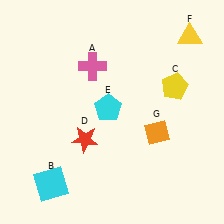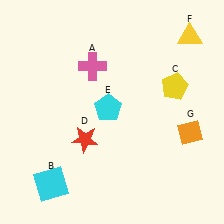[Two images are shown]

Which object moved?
The orange diamond (G) moved right.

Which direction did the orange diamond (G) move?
The orange diamond (G) moved right.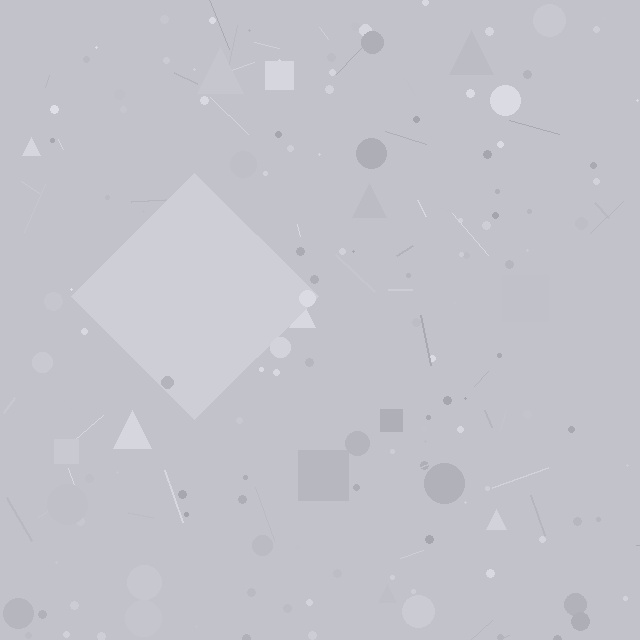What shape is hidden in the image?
A diamond is hidden in the image.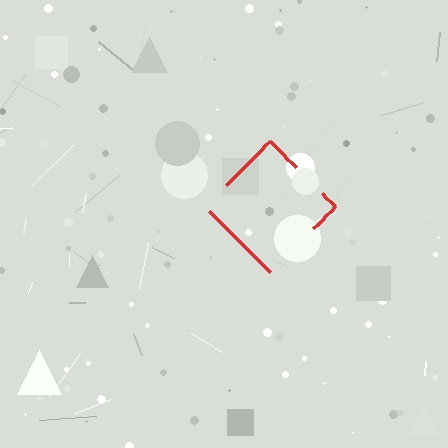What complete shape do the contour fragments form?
The contour fragments form a diamond.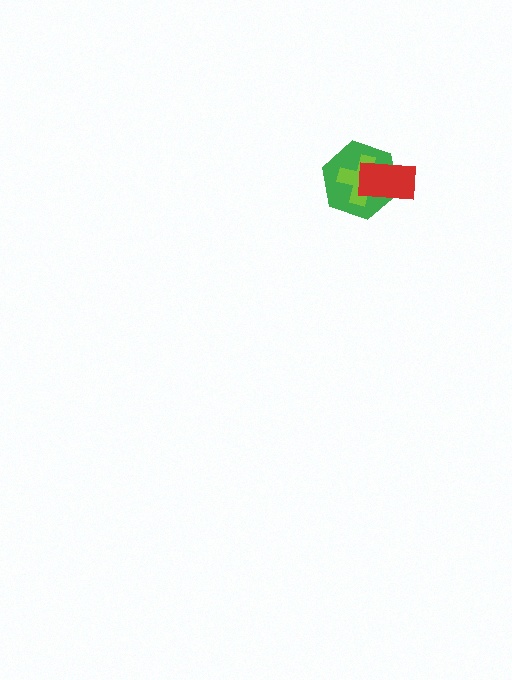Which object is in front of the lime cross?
The red rectangle is in front of the lime cross.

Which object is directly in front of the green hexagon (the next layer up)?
The lime cross is directly in front of the green hexagon.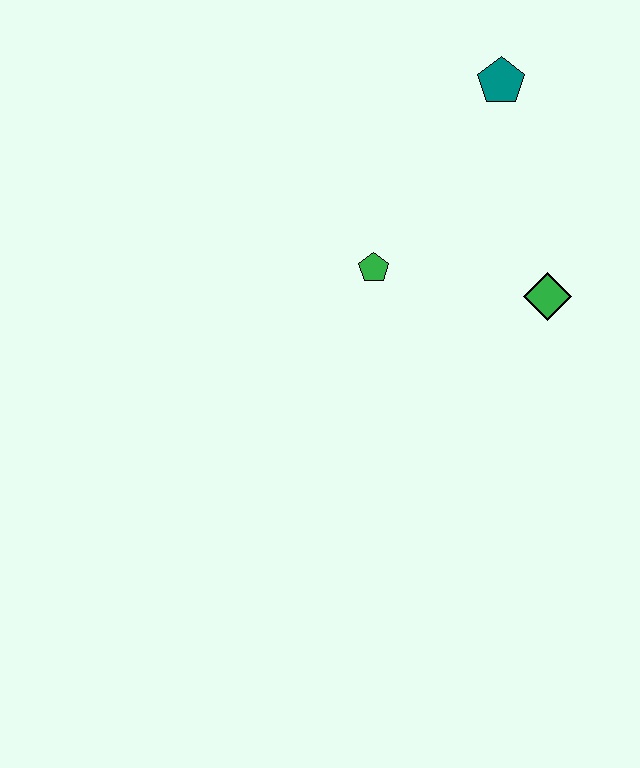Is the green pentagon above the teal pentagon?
No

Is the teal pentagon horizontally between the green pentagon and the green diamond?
Yes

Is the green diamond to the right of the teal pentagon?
Yes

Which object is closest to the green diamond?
The green pentagon is closest to the green diamond.